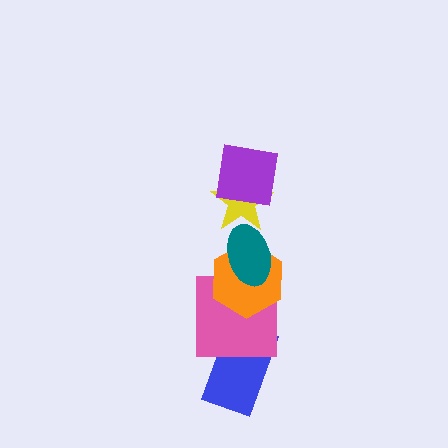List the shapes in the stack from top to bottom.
From top to bottom: the purple square, the yellow star, the teal ellipse, the orange hexagon, the pink square, the blue rectangle.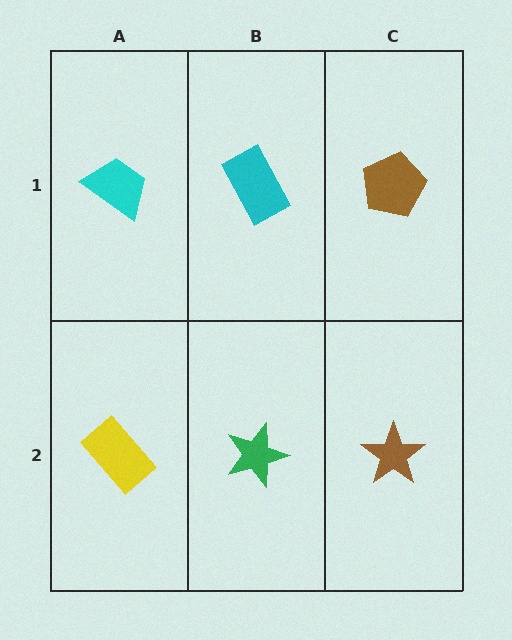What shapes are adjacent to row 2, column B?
A cyan rectangle (row 1, column B), a yellow rectangle (row 2, column A), a brown star (row 2, column C).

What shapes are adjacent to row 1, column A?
A yellow rectangle (row 2, column A), a cyan rectangle (row 1, column B).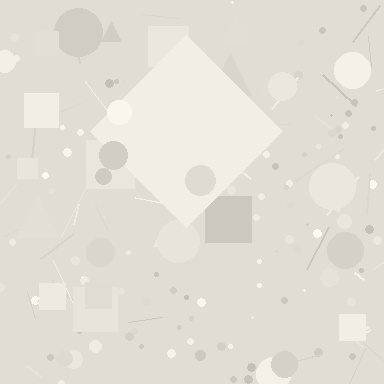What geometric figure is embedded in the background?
A diamond is embedded in the background.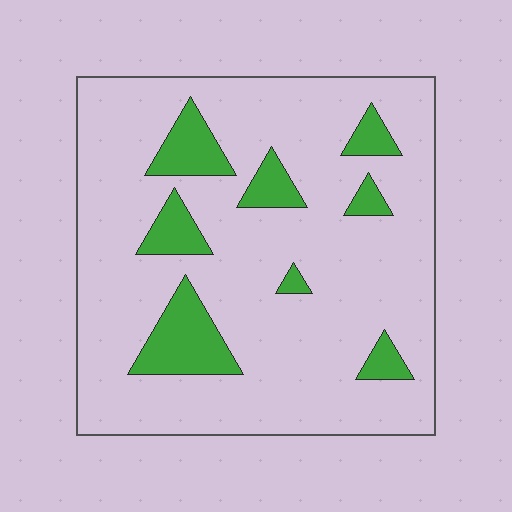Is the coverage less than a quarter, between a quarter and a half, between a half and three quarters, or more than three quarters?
Less than a quarter.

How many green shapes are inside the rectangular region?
8.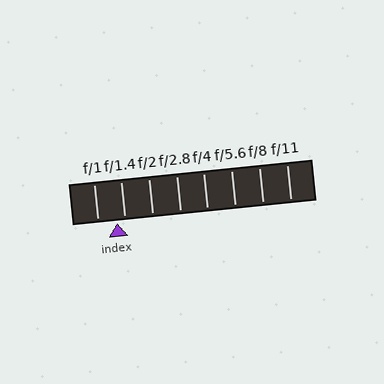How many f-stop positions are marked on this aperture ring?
There are 8 f-stop positions marked.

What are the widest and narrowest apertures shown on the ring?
The widest aperture shown is f/1 and the narrowest is f/11.